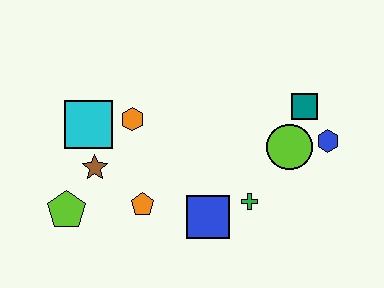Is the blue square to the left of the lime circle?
Yes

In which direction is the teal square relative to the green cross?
The teal square is above the green cross.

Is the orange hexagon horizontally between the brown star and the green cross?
Yes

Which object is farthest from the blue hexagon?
The lime pentagon is farthest from the blue hexagon.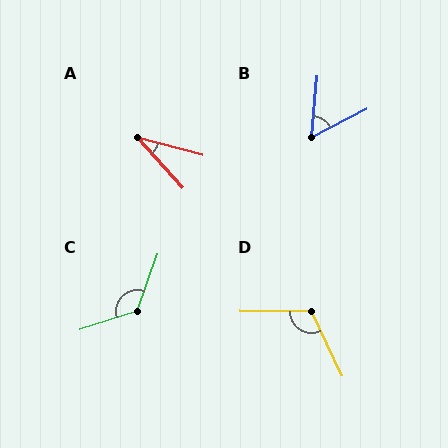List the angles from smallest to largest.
A (33°), B (57°), D (115°), C (127°).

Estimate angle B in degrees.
Approximately 57 degrees.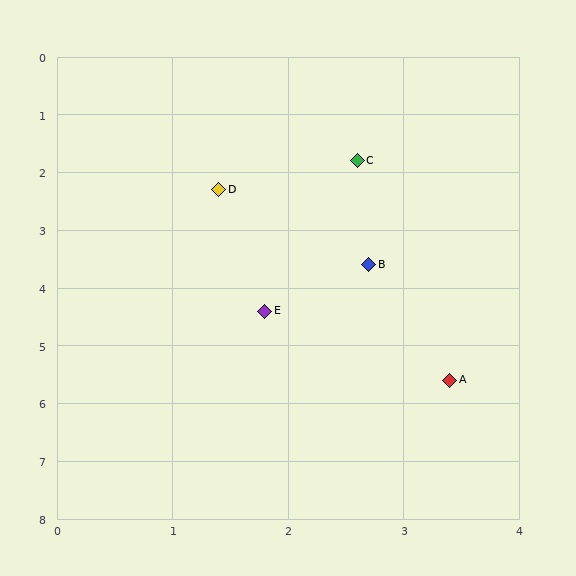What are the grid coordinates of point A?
Point A is at approximately (3.4, 5.6).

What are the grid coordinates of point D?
Point D is at approximately (1.4, 2.3).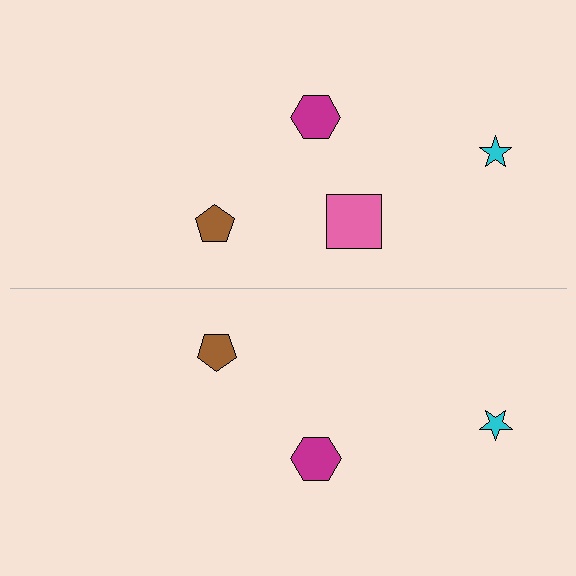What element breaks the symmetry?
A pink square is missing from the bottom side.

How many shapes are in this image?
There are 7 shapes in this image.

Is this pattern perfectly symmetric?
No, the pattern is not perfectly symmetric. A pink square is missing from the bottom side.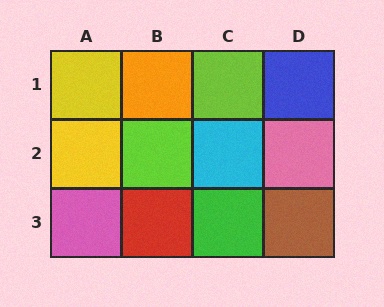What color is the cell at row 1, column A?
Yellow.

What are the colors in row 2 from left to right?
Yellow, lime, cyan, pink.